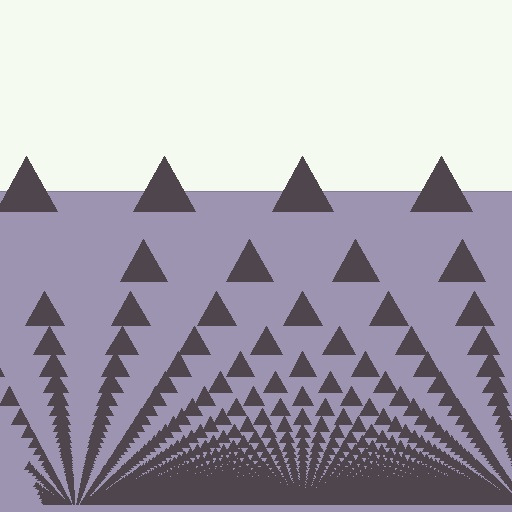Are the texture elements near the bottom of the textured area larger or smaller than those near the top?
Smaller. The gradient is inverted — elements near the bottom are smaller and denser.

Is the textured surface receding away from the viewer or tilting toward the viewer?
The surface appears to tilt toward the viewer. Texture elements get larger and sparser toward the top.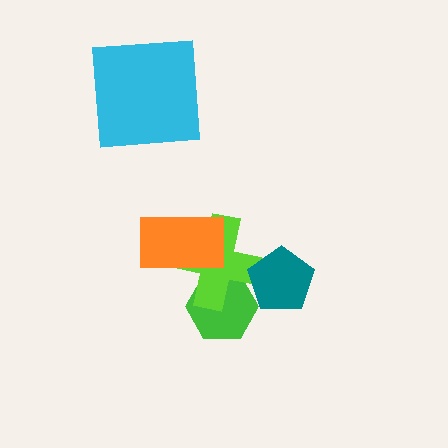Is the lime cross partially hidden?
Yes, it is partially covered by another shape.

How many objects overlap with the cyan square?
0 objects overlap with the cyan square.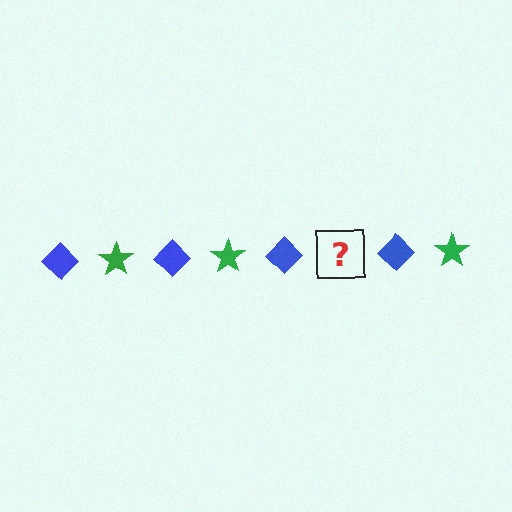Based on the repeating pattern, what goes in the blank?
The blank should be a green star.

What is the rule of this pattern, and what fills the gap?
The rule is that the pattern alternates between blue diamond and green star. The gap should be filled with a green star.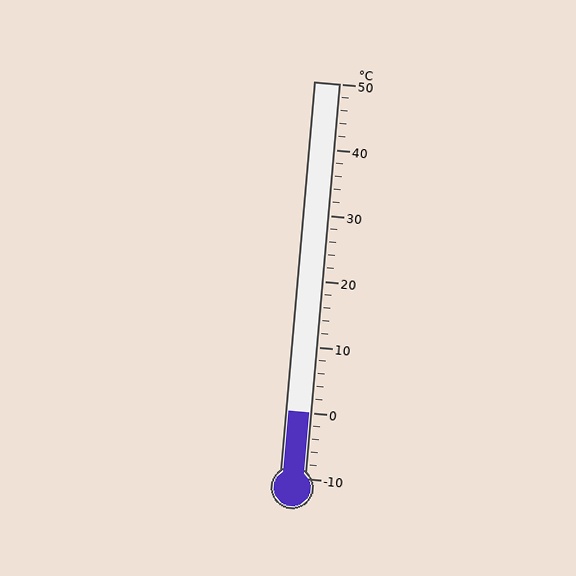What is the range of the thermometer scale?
The thermometer scale ranges from -10°C to 50°C.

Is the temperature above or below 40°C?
The temperature is below 40°C.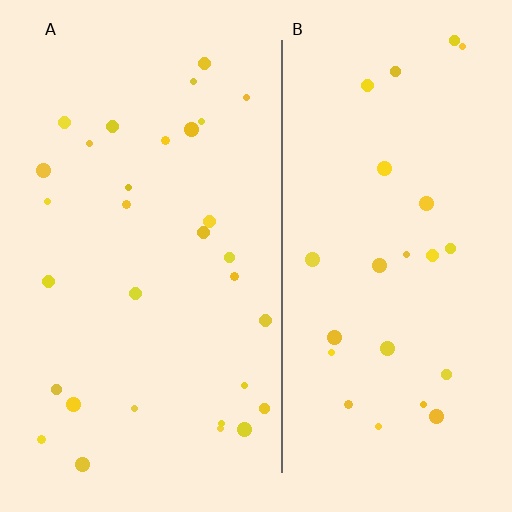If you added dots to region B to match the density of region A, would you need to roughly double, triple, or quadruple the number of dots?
Approximately double.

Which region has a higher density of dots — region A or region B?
A (the left).